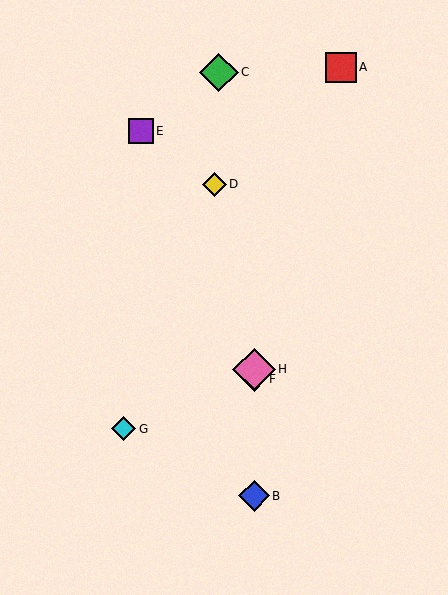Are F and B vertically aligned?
Yes, both are at x≈254.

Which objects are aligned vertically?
Objects B, F, H are aligned vertically.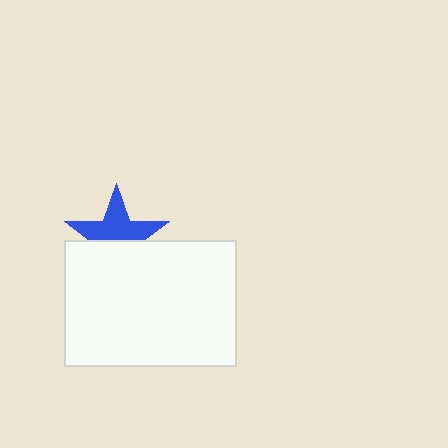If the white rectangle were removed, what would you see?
You would see the complete blue star.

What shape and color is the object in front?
The object in front is a white rectangle.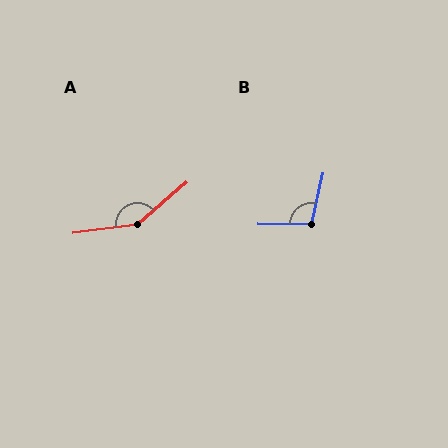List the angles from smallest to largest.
B (101°), A (146°).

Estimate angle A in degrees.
Approximately 146 degrees.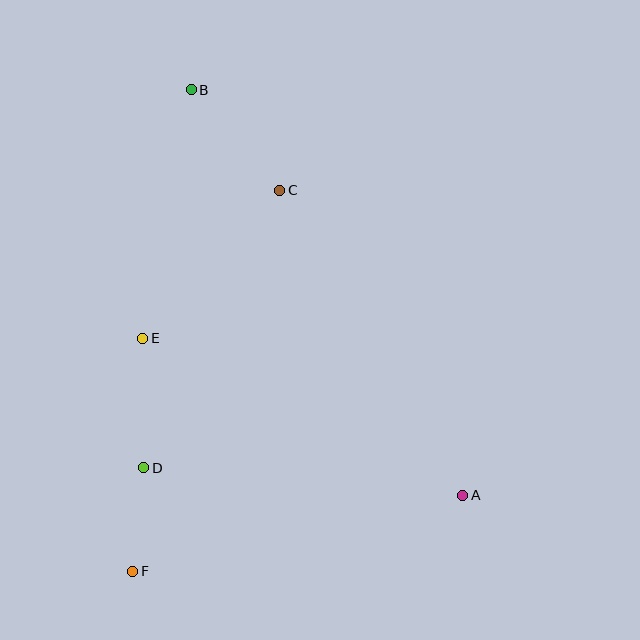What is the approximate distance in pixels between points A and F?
The distance between A and F is approximately 339 pixels.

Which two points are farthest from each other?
Points A and B are farthest from each other.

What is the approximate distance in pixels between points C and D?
The distance between C and D is approximately 309 pixels.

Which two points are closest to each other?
Points D and F are closest to each other.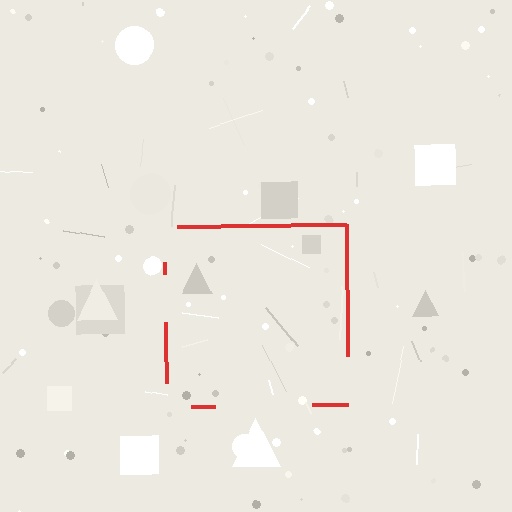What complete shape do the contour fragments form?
The contour fragments form a square.